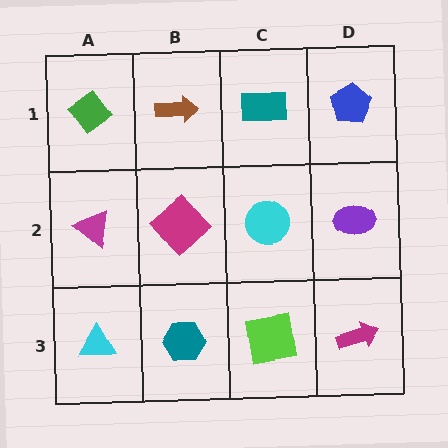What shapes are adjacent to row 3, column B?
A magenta diamond (row 2, column B), a cyan triangle (row 3, column A), a lime square (row 3, column C).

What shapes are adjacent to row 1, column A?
A magenta triangle (row 2, column A), a brown arrow (row 1, column B).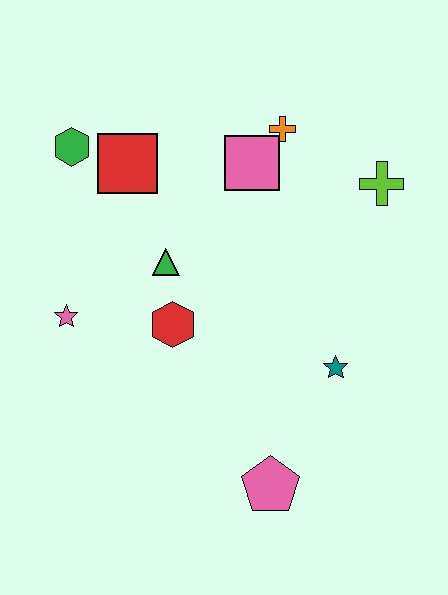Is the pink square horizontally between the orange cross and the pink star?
Yes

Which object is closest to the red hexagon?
The green triangle is closest to the red hexagon.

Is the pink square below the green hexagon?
Yes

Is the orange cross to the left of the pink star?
No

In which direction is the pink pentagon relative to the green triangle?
The pink pentagon is below the green triangle.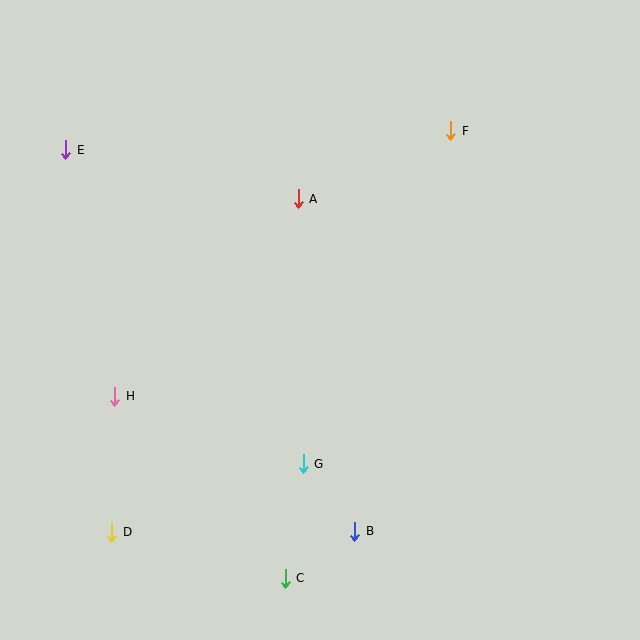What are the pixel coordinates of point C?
Point C is at (285, 578).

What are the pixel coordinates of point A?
Point A is at (298, 199).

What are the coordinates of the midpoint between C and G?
The midpoint between C and G is at (294, 521).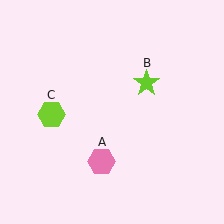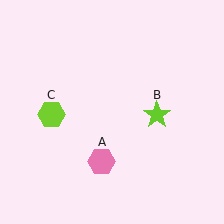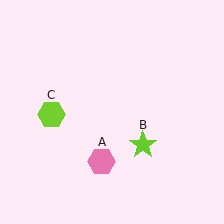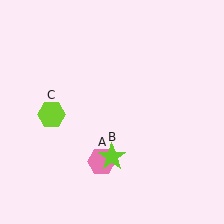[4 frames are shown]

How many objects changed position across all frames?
1 object changed position: lime star (object B).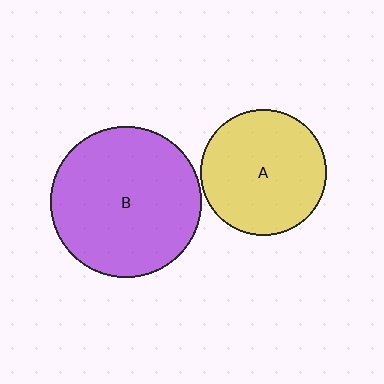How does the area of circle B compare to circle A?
Approximately 1.5 times.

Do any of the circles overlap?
No, none of the circles overlap.